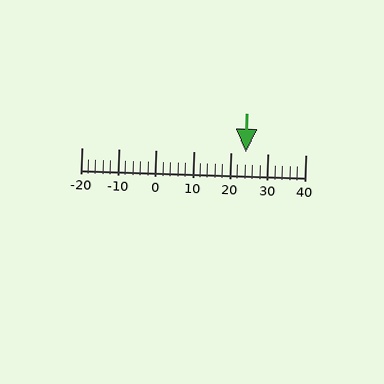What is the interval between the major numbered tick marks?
The major tick marks are spaced 10 units apart.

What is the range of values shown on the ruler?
The ruler shows values from -20 to 40.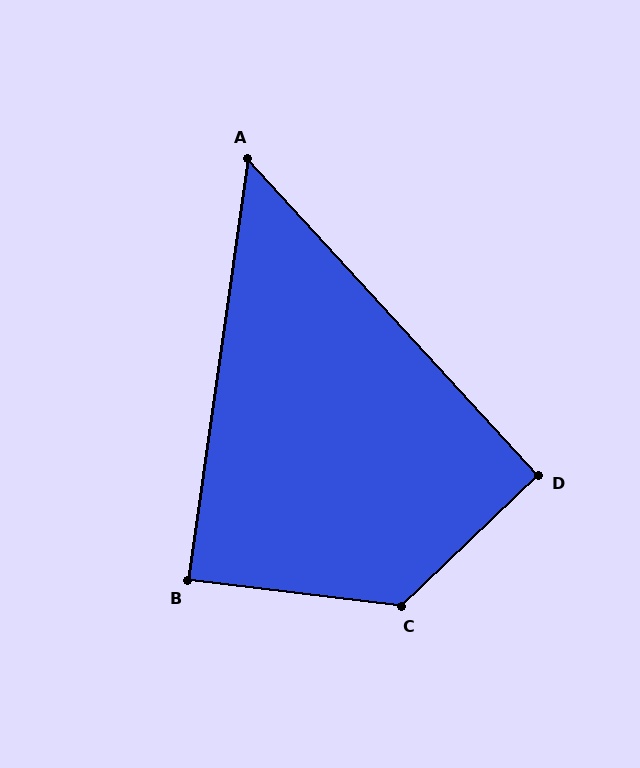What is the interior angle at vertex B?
Approximately 89 degrees (approximately right).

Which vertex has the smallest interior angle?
A, at approximately 51 degrees.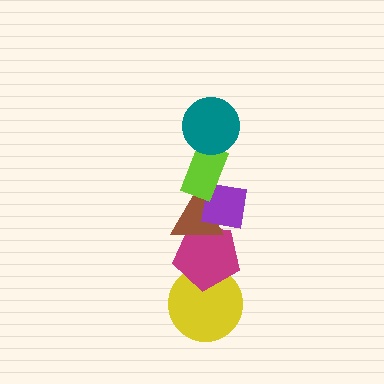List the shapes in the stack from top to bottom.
From top to bottom: the teal circle, the lime rectangle, the purple square, the brown triangle, the magenta pentagon, the yellow circle.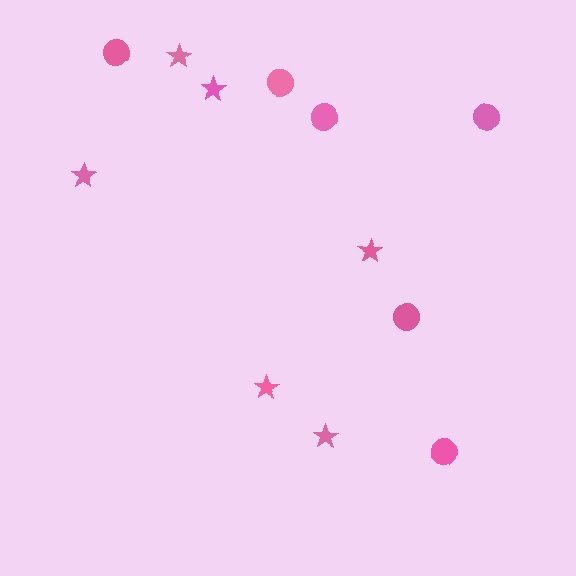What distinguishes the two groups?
There are 2 groups: one group of stars (6) and one group of circles (6).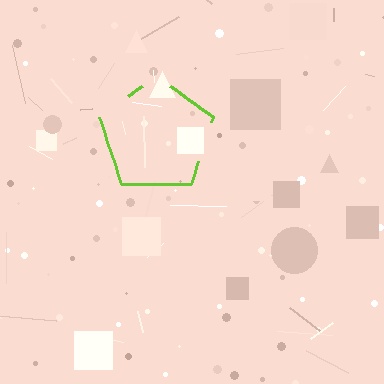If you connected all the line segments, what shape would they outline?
They would outline a pentagon.